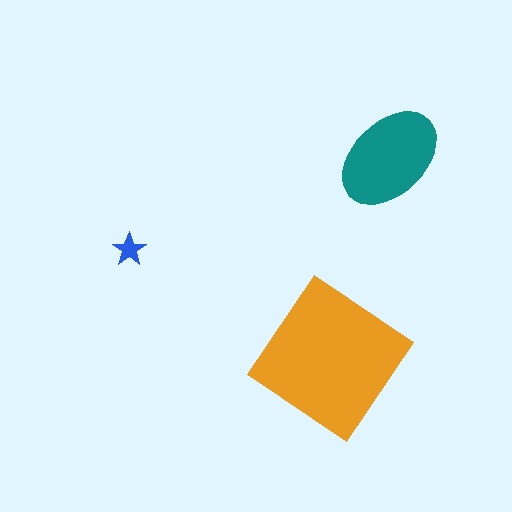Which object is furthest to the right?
The teal ellipse is rightmost.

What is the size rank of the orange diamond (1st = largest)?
1st.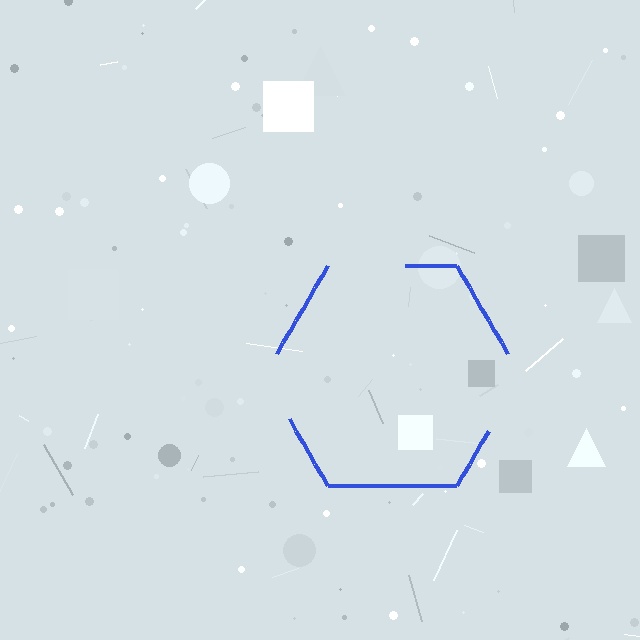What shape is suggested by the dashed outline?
The dashed outline suggests a hexagon.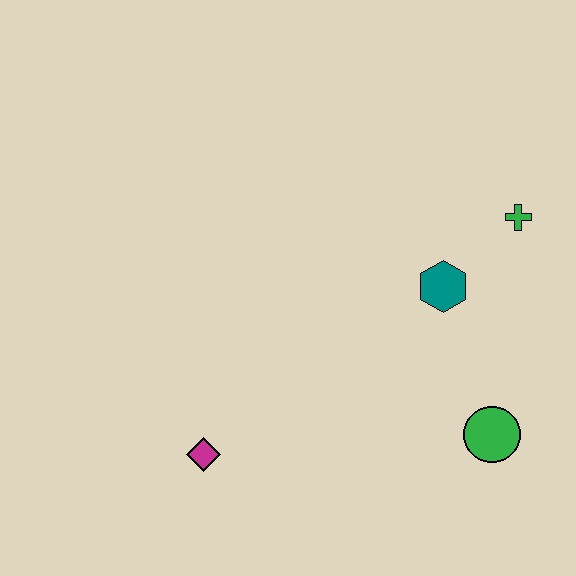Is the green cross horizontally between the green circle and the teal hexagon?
No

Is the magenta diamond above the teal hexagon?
No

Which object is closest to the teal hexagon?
The green cross is closest to the teal hexagon.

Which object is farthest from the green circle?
The magenta diamond is farthest from the green circle.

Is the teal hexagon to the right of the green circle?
No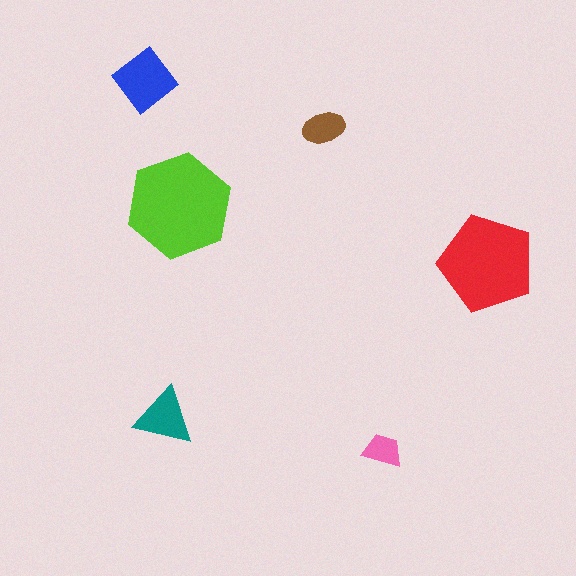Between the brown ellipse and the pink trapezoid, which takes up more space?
The brown ellipse.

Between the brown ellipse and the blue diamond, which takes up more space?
The blue diamond.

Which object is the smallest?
The pink trapezoid.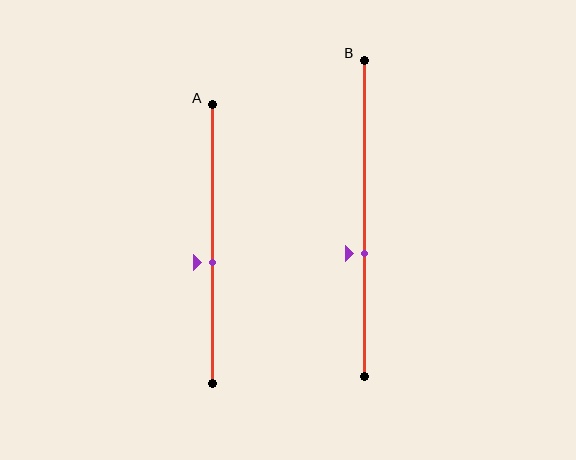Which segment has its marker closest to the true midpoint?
Segment A has its marker closest to the true midpoint.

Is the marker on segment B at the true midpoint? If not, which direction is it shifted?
No, the marker on segment B is shifted downward by about 11% of the segment length.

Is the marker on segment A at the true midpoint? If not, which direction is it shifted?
No, the marker on segment A is shifted downward by about 6% of the segment length.